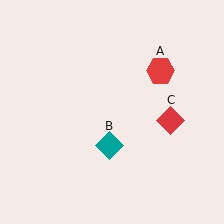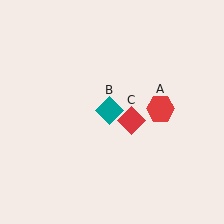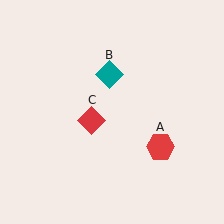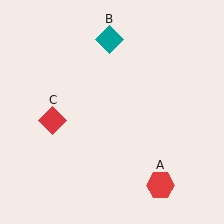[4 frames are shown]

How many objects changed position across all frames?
3 objects changed position: red hexagon (object A), teal diamond (object B), red diamond (object C).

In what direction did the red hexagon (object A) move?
The red hexagon (object A) moved down.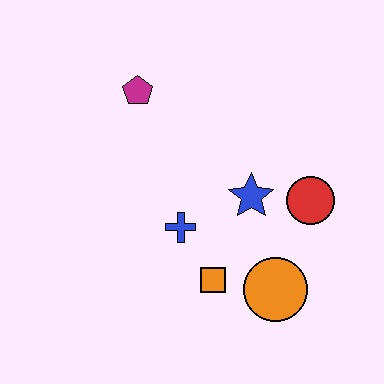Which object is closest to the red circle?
The blue star is closest to the red circle.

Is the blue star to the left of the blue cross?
No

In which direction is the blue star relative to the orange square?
The blue star is above the orange square.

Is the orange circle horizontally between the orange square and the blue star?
No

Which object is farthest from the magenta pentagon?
The orange circle is farthest from the magenta pentagon.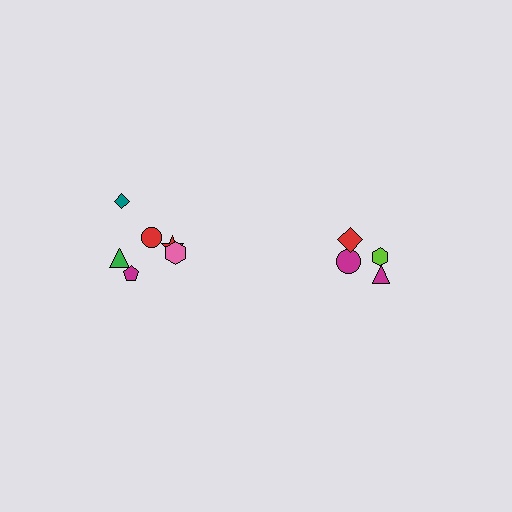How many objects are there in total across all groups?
There are 10 objects.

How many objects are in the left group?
There are 6 objects.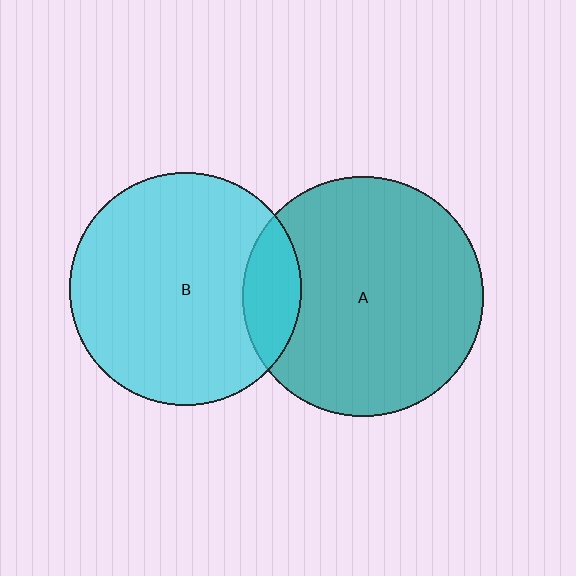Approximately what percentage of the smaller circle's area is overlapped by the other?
Approximately 15%.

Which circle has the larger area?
Circle A (teal).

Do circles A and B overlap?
Yes.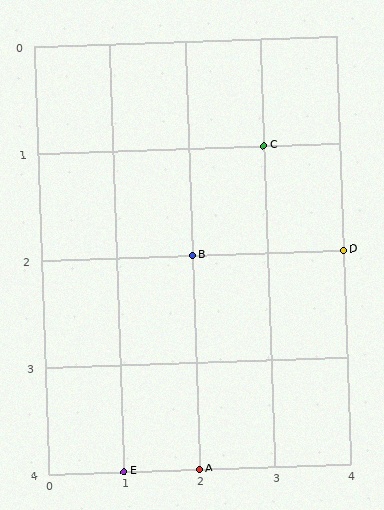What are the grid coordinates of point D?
Point D is at grid coordinates (4, 2).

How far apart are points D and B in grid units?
Points D and B are 2 columns apart.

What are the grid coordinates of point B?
Point B is at grid coordinates (2, 2).